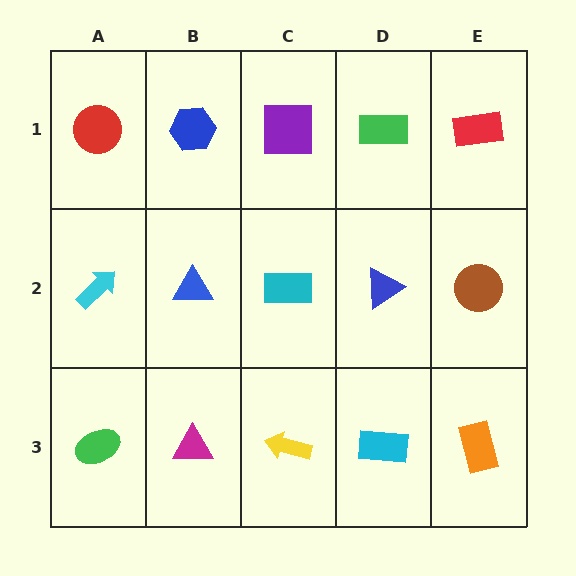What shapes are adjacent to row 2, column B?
A blue hexagon (row 1, column B), a magenta triangle (row 3, column B), a cyan arrow (row 2, column A), a cyan rectangle (row 2, column C).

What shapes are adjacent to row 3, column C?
A cyan rectangle (row 2, column C), a magenta triangle (row 3, column B), a cyan rectangle (row 3, column D).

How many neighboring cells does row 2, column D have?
4.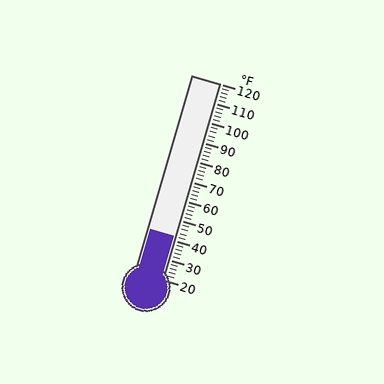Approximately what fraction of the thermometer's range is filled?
The thermometer is filled to approximately 20% of its range.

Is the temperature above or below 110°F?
The temperature is below 110°F.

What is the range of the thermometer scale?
The thermometer scale ranges from 20°F to 120°F.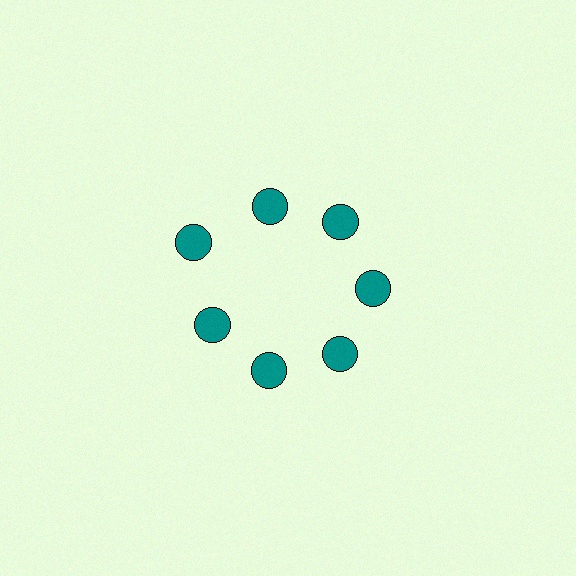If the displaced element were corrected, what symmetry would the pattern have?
It would have 7-fold rotational symmetry — the pattern would map onto itself every 51 degrees.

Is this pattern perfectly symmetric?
No. The 7 teal circles are arranged in a ring, but one element near the 10 o'clock position is pushed outward from the center, breaking the 7-fold rotational symmetry.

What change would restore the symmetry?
The symmetry would be restored by moving it inward, back onto the ring so that all 7 circles sit at equal angles and equal distance from the center.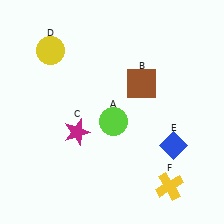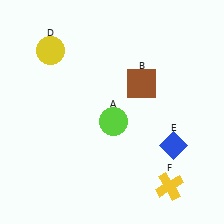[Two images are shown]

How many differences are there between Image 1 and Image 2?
There is 1 difference between the two images.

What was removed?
The magenta star (C) was removed in Image 2.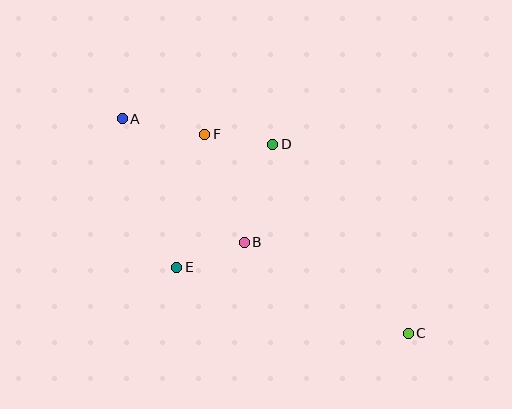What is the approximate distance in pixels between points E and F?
The distance between E and F is approximately 136 pixels.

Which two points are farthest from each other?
Points A and C are farthest from each other.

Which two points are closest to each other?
Points D and F are closest to each other.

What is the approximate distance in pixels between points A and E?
The distance between A and E is approximately 158 pixels.